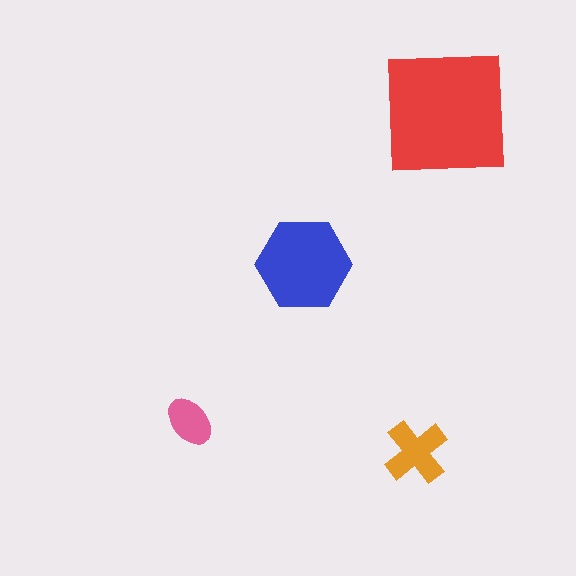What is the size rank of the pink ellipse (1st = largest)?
4th.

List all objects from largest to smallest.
The red square, the blue hexagon, the orange cross, the pink ellipse.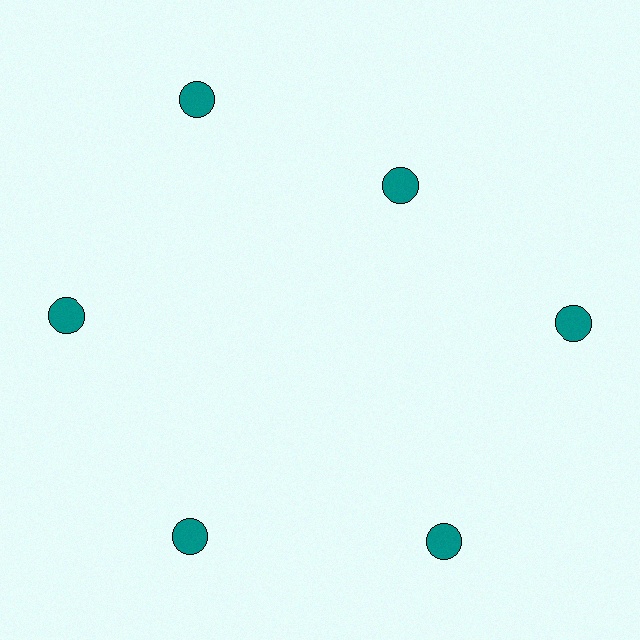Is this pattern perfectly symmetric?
No. The 6 teal circles are arranged in a ring, but one element near the 1 o'clock position is pulled inward toward the center, breaking the 6-fold rotational symmetry.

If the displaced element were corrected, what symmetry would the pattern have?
It would have 6-fold rotational symmetry — the pattern would map onto itself every 60 degrees.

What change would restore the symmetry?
The symmetry would be restored by moving it outward, back onto the ring so that all 6 circles sit at equal angles and equal distance from the center.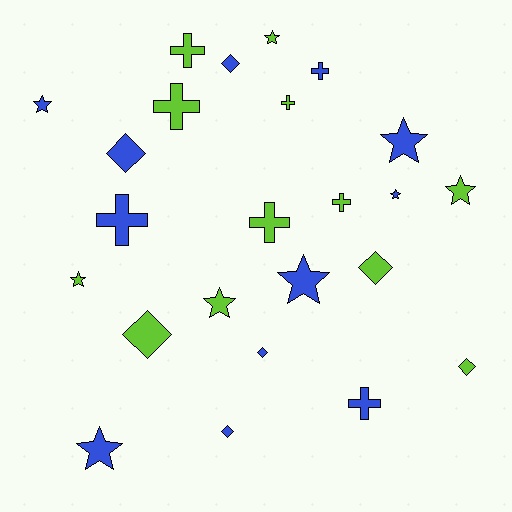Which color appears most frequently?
Lime, with 12 objects.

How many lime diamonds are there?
There are 3 lime diamonds.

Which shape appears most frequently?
Star, with 9 objects.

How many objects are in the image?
There are 24 objects.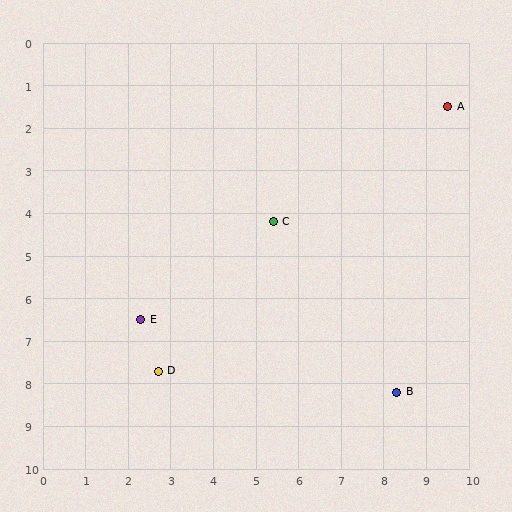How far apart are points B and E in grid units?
Points B and E are about 6.2 grid units apart.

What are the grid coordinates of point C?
Point C is at approximately (5.4, 4.2).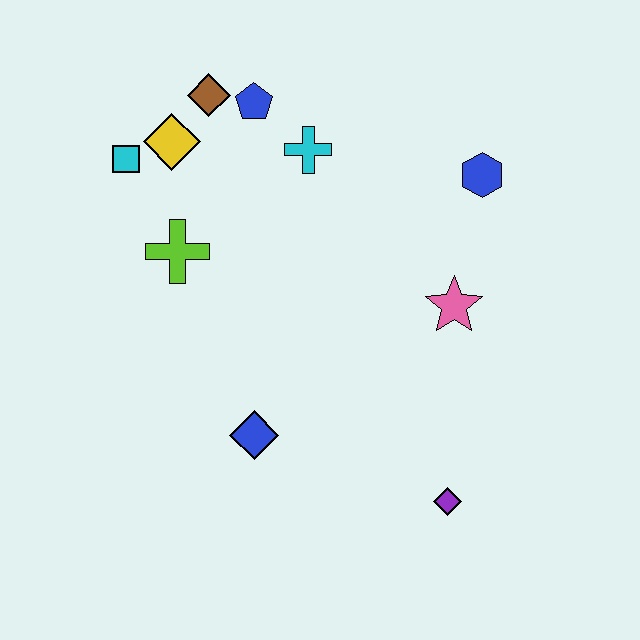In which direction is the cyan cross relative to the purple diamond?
The cyan cross is above the purple diamond.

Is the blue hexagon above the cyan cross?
No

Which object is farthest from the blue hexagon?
The cyan square is farthest from the blue hexagon.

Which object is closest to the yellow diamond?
The cyan square is closest to the yellow diamond.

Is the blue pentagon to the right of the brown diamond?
Yes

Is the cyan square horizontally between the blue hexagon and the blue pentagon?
No